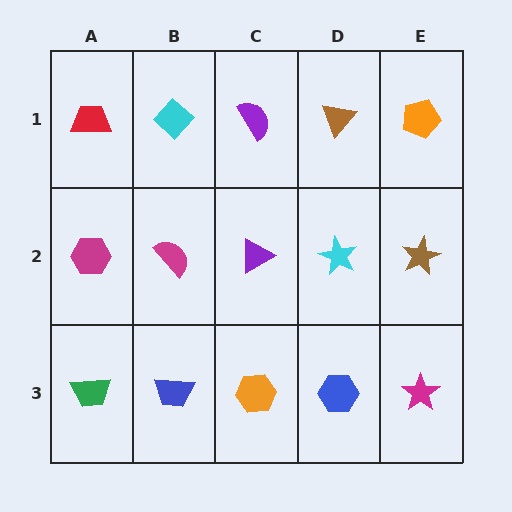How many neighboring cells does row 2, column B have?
4.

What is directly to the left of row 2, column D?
A purple triangle.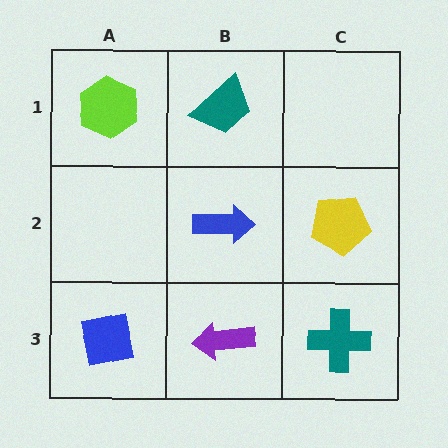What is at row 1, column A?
A lime hexagon.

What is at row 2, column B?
A blue arrow.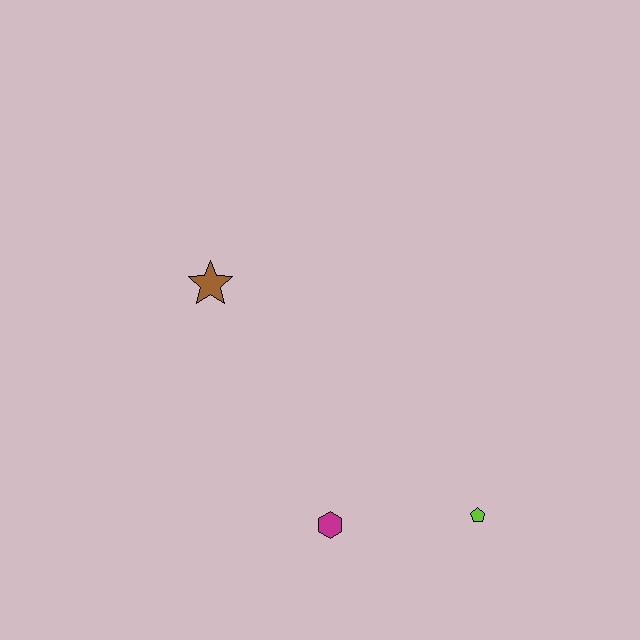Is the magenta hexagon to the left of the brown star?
No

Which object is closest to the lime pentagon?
The magenta hexagon is closest to the lime pentagon.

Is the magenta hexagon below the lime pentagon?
Yes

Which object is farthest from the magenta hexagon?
The brown star is farthest from the magenta hexagon.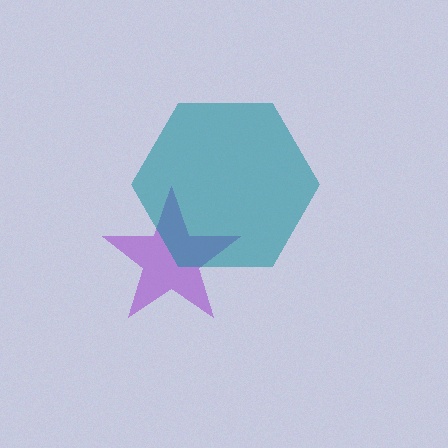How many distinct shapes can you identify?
There are 2 distinct shapes: a purple star, a teal hexagon.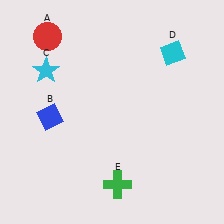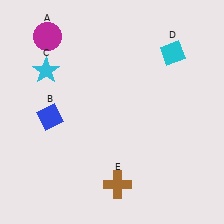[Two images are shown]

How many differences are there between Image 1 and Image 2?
There are 2 differences between the two images.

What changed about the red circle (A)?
In Image 1, A is red. In Image 2, it changed to magenta.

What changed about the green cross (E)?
In Image 1, E is green. In Image 2, it changed to brown.